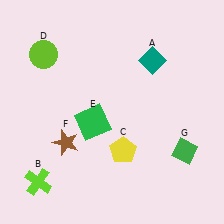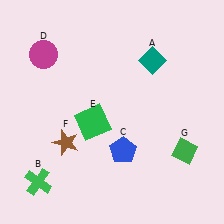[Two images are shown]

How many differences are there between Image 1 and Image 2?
There are 3 differences between the two images.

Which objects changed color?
B changed from lime to green. C changed from yellow to blue. D changed from lime to magenta.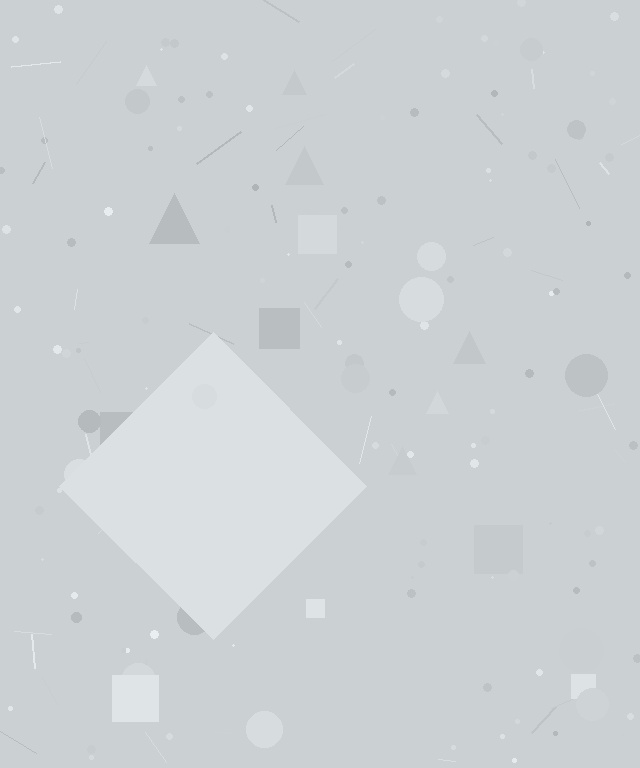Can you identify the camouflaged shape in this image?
The camouflaged shape is a diamond.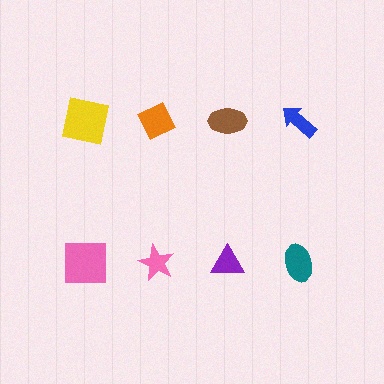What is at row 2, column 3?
A purple triangle.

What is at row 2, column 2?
A pink star.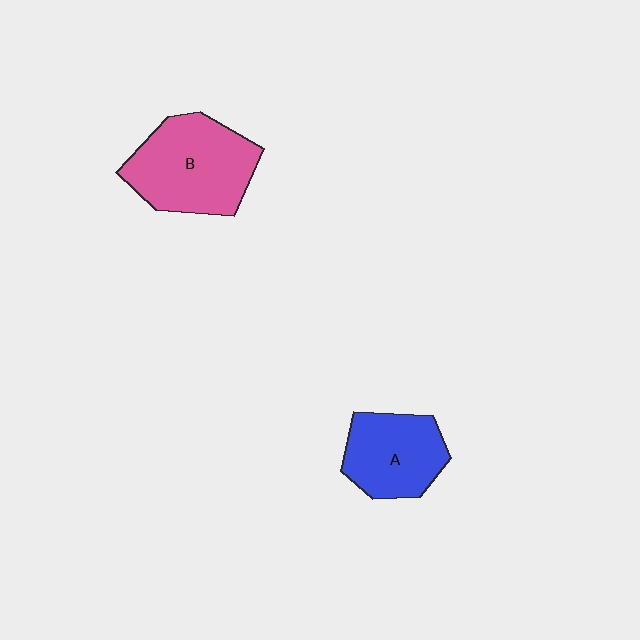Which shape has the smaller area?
Shape A (blue).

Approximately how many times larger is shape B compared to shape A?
Approximately 1.4 times.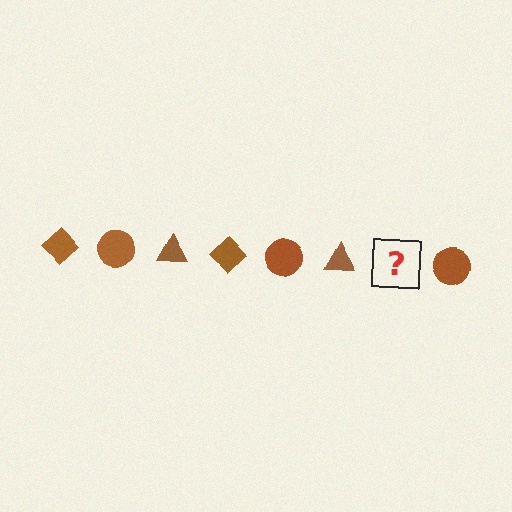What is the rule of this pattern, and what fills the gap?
The rule is that the pattern cycles through diamond, circle, triangle shapes in brown. The gap should be filled with a brown diamond.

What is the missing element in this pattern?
The missing element is a brown diamond.